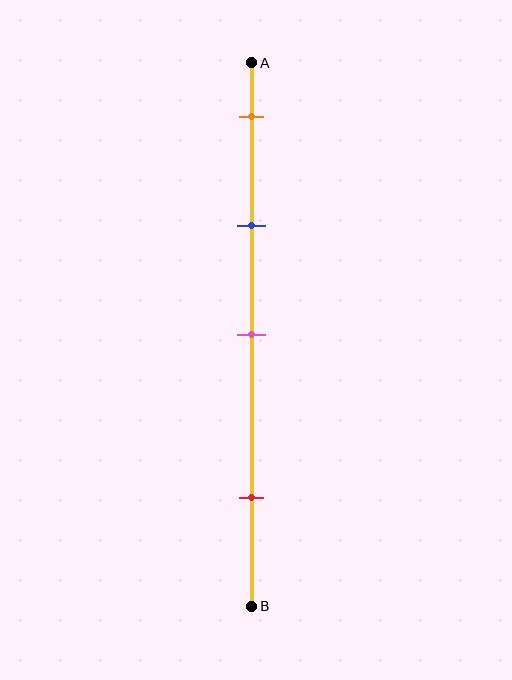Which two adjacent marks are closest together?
The orange and blue marks are the closest adjacent pair.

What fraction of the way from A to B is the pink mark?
The pink mark is approximately 50% (0.5) of the way from A to B.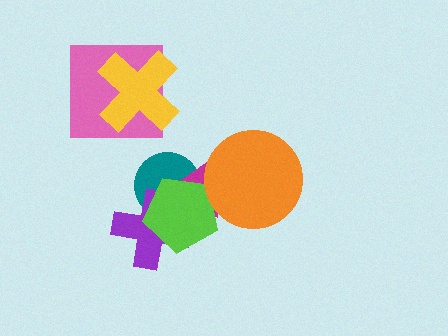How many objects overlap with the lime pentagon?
4 objects overlap with the lime pentagon.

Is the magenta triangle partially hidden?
Yes, it is partially covered by another shape.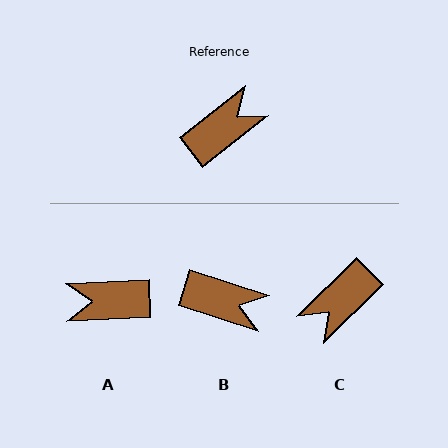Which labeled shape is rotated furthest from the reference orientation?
C, about 173 degrees away.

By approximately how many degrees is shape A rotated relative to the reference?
Approximately 145 degrees counter-clockwise.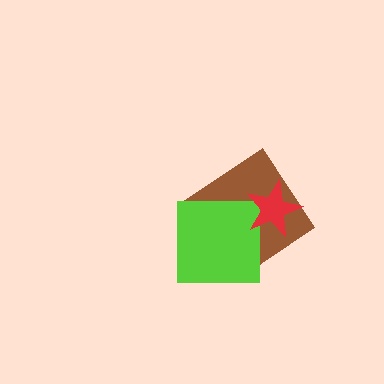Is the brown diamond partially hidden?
Yes, it is partially covered by another shape.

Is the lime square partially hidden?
No, no other shape covers it.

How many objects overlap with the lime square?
1 object overlaps with the lime square.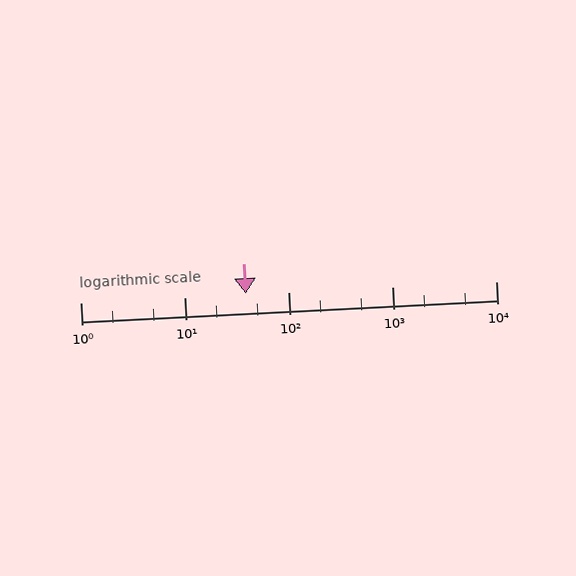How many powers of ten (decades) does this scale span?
The scale spans 4 decades, from 1 to 10000.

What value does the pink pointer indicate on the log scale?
The pointer indicates approximately 39.